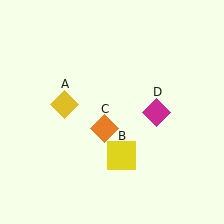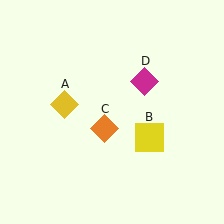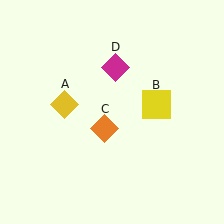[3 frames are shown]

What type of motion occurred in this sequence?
The yellow square (object B), magenta diamond (object D) rotated counterclockwise around the center of the scene.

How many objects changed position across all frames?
2 objects changed position: yellow square (object B), magenta diamond (object D).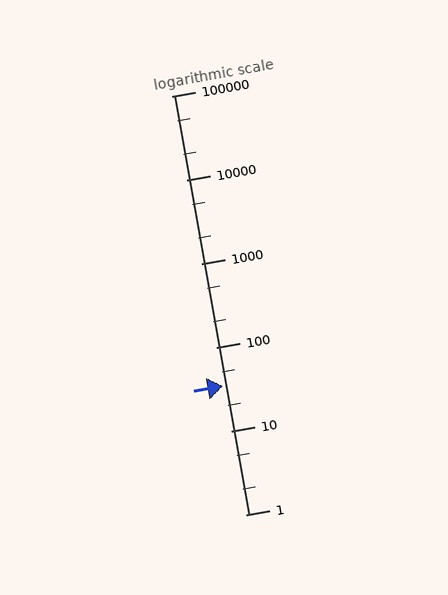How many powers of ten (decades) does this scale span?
The scale spans 5 decades, from 1 to 100000.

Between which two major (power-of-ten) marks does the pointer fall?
The pointer is between 10 and 100.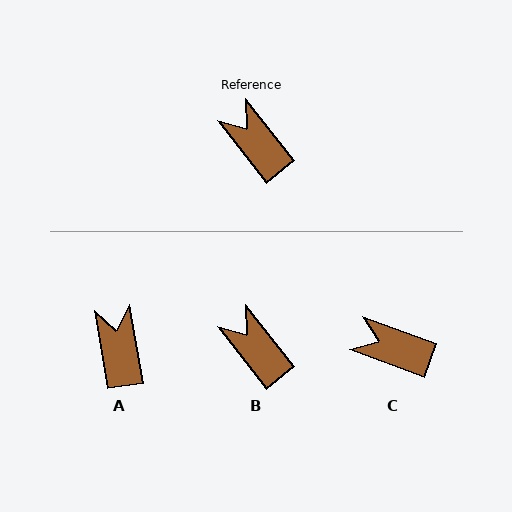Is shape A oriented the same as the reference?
No, it is off by about 29 degrees.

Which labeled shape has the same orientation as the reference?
B.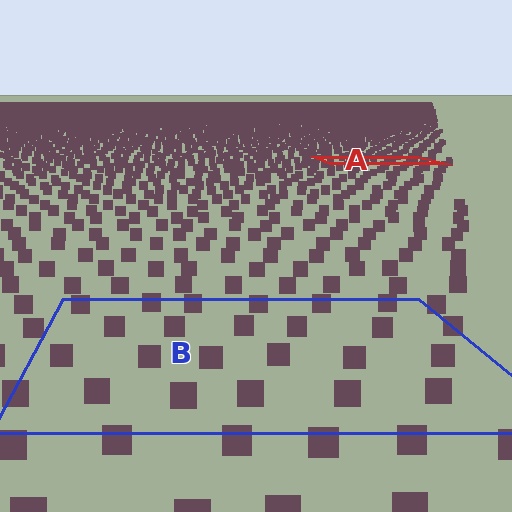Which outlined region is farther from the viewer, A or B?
Region A is farther from the viewer — the texture elements inside it appear smaller and more densely packed.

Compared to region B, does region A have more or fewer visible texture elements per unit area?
Region A has more texture elements per unit area — they are packed more densely because it is farther away.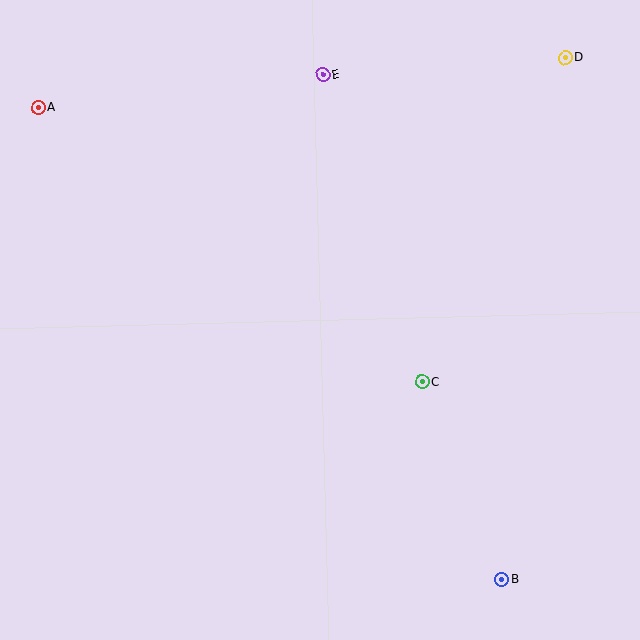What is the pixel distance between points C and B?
The distance between C and B is 213 pixels.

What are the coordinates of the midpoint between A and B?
The midpoint between A and B is at (270, 343).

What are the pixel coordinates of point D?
Point D is at (566, 57).